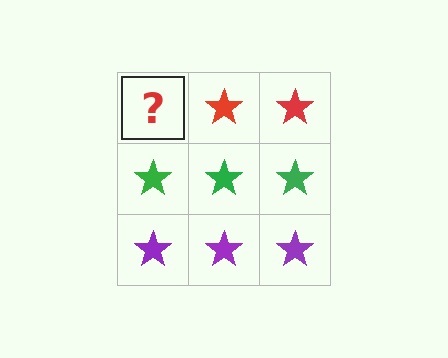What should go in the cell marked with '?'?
The missing cell should contain a red star.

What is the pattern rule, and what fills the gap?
The rule is that each row has a consistent color. The gap should be filled with a red star.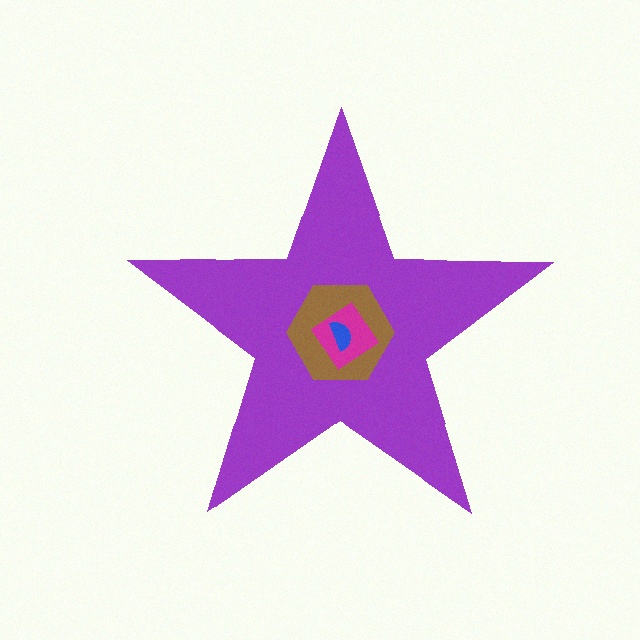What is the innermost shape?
The blue semicircle.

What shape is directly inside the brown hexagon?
The magenta diamond.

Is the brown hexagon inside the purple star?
Yes.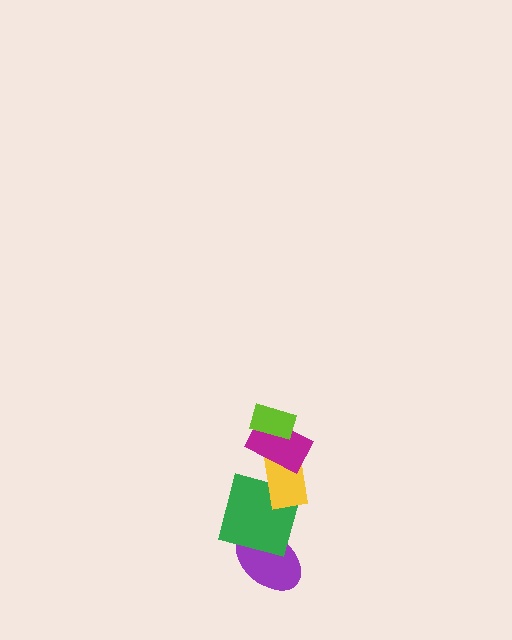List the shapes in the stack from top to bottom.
From top to bottom: the lime rectangle, the magenta rectangle, the yellow rectangle, the green square, the purple ellipse.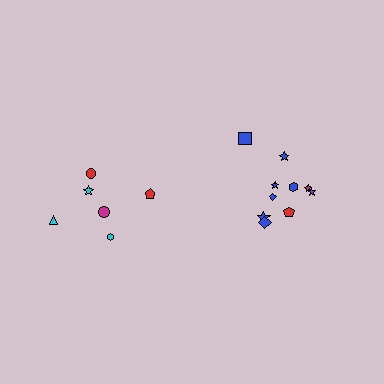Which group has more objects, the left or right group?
The right group.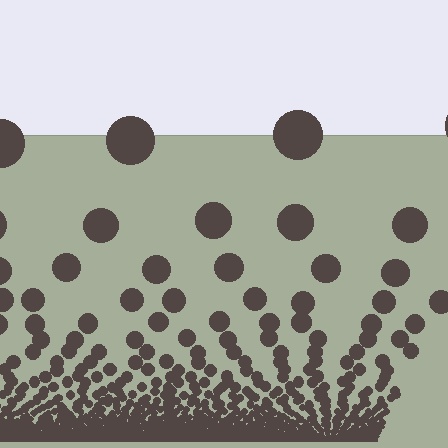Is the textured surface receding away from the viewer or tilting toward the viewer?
The surface appears to tilt toward the viewer. Texture elements get larger and sparser toward the top.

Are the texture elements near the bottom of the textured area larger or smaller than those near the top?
Smaller. The gradient is inverted — elements near the bottom are smaller and denser.